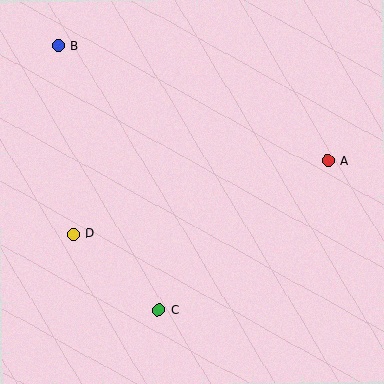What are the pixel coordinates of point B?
Point B is at (58, 46).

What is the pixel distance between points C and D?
The distance between C and D is 115 pixels.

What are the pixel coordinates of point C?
Point C is at (159, 310).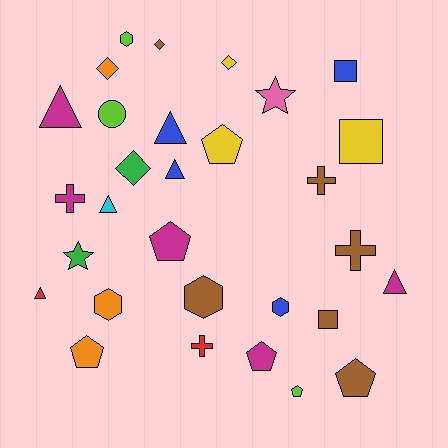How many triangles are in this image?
There are 6 triangles.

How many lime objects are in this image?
There are 3 lime objects.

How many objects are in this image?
There are 30 objects.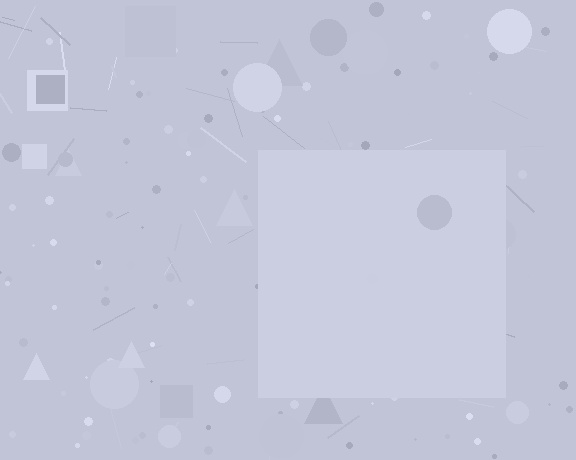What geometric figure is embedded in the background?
A square is embedded in the background.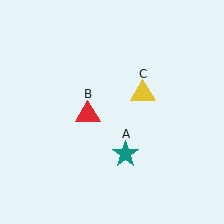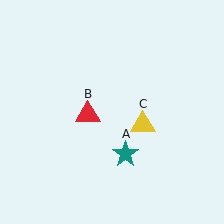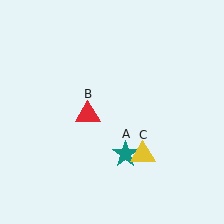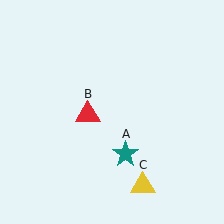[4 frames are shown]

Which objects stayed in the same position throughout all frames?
Teal star (object A) and red triangle (object B) remained stationary.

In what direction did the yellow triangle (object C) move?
The yellow triangle (object C) moved down.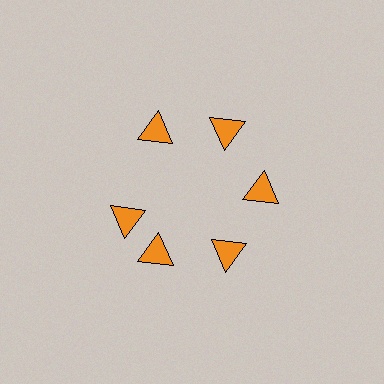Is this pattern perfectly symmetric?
No. The 6 orange triangles are arranged in a ring, but one element near the 9 o'clock position is rotated out of alignment along the ring, breaking the 6-fold rotational symmetry.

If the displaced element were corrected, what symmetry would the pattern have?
It would have 6-fold rotational symmetry — the pattern would map onto itself every 60 degrees.